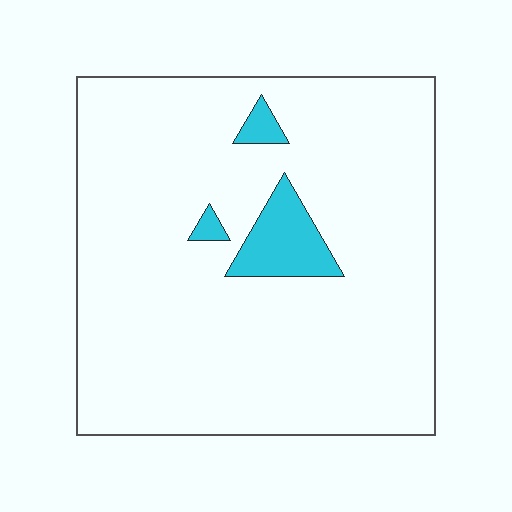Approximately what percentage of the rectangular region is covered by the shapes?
Approximately 5%.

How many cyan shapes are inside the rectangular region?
3.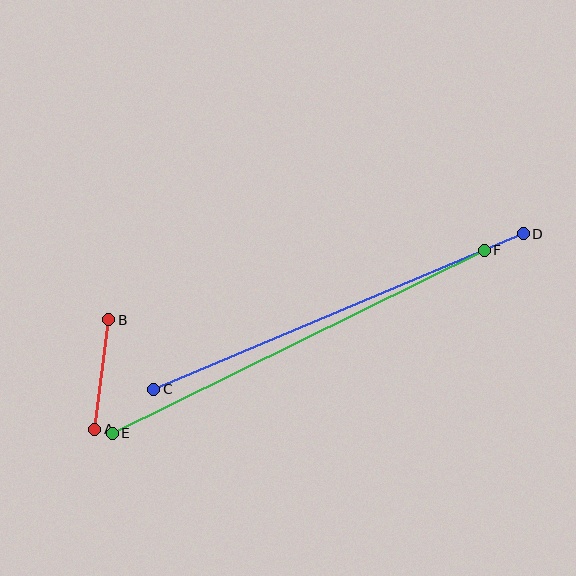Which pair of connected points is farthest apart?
Points E and F are farthest apart.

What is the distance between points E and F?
The distance is approximately 415 pixels.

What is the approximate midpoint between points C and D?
The midpoint is at approximately (338, 311) pixels.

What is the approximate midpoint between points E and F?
The midpoint is at approximately (298, 342) pixels.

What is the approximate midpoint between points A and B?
The midpoint is at approximately (102, 374) pixels.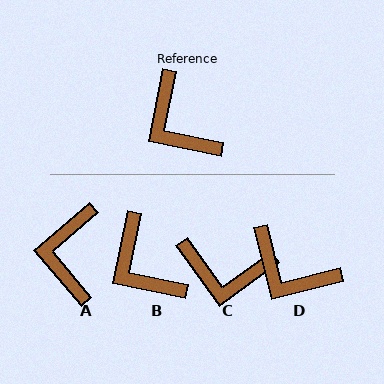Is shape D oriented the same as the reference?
No, it is off by about 25 degrees.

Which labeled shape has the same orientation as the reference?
B.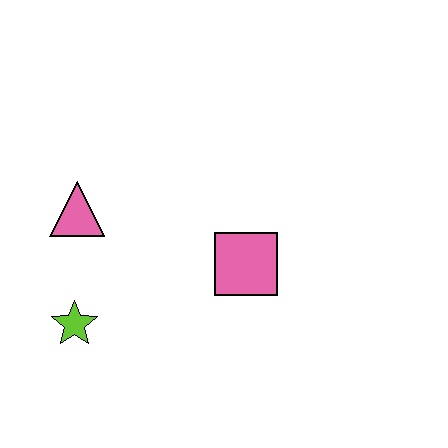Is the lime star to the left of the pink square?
Yes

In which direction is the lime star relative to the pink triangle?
The lime star is below the pink triangle.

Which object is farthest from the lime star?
The pink square is farthest from the lime star.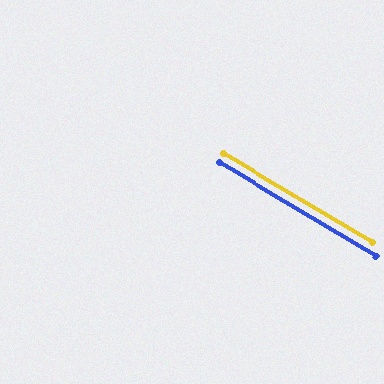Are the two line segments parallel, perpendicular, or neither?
Parallel — their directions differ by only 0.0°.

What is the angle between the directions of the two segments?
Approximately 0 degrees.